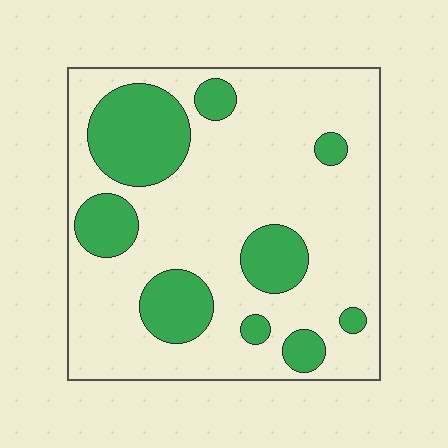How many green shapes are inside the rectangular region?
9.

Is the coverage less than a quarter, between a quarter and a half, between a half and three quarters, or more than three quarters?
Between a quarter and a half.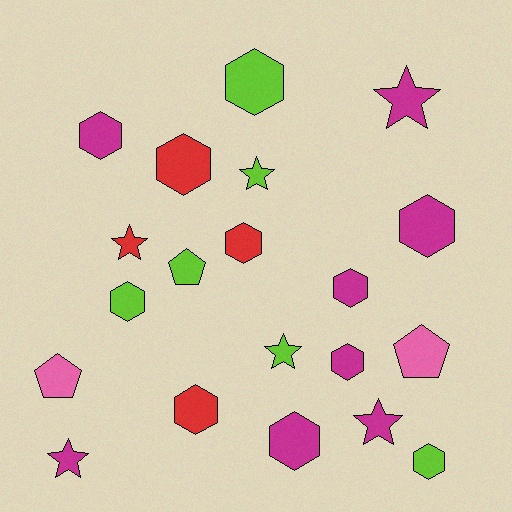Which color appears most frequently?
Magenta, with 8 objects.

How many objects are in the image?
There are 20 objects.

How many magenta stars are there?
There are 3 magenta stars.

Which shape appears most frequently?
Hexagon, with 11 objects.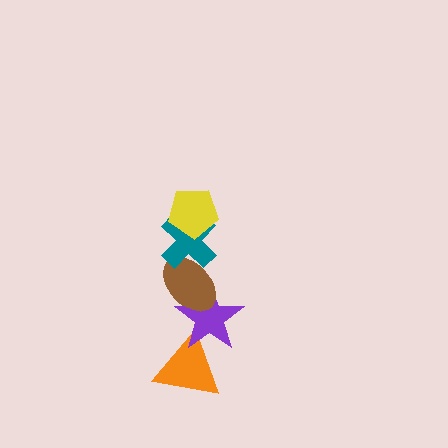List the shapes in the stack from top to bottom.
From top to bottom: the yellow pentagon, the teal cross, the brown ellipse, the purple star, the orange triangle.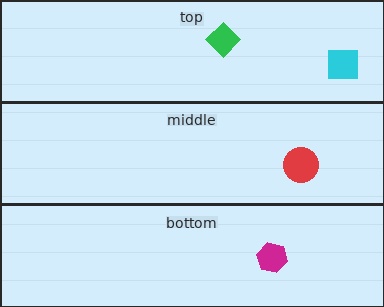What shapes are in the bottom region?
The magenta hexagon.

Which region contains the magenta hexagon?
The bottom region.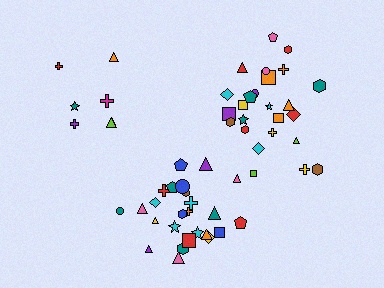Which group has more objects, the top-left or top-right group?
The top-right group.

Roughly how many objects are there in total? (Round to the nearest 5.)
Roughly 55 objects in total.